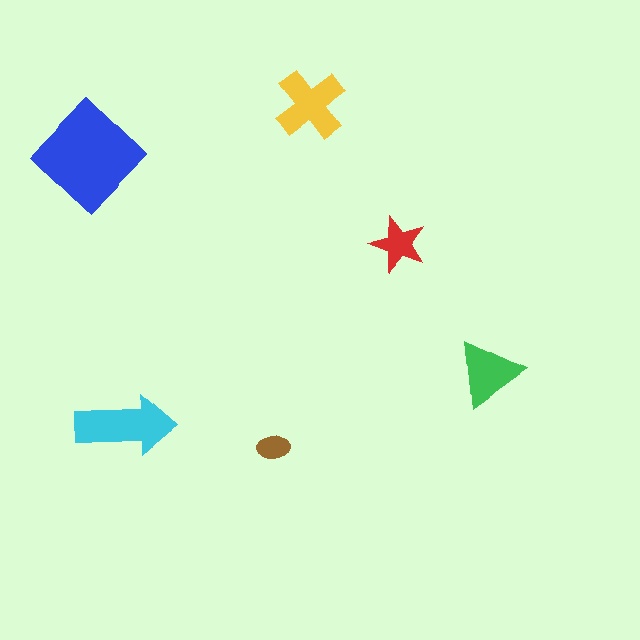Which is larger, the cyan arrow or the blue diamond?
The blue diamond.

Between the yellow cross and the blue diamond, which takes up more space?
The blue diamond.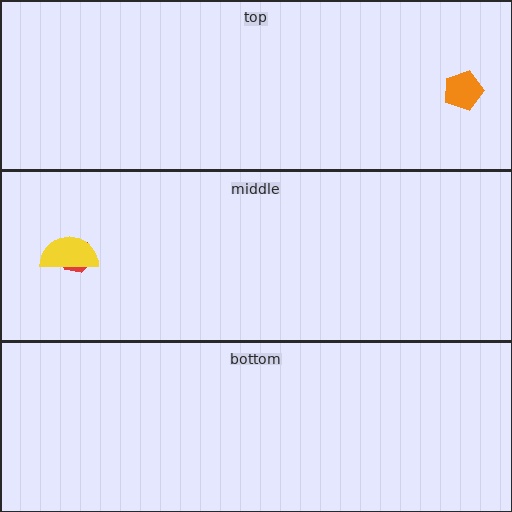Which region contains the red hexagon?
The middle region.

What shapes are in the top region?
The orange pentagon.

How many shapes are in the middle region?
2.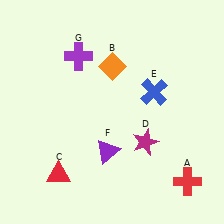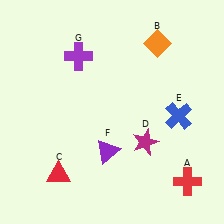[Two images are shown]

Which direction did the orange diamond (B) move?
The orange diamond (B) moved right.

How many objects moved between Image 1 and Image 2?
2 objects moved between the two images.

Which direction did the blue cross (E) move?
The blue cross (E) moved right.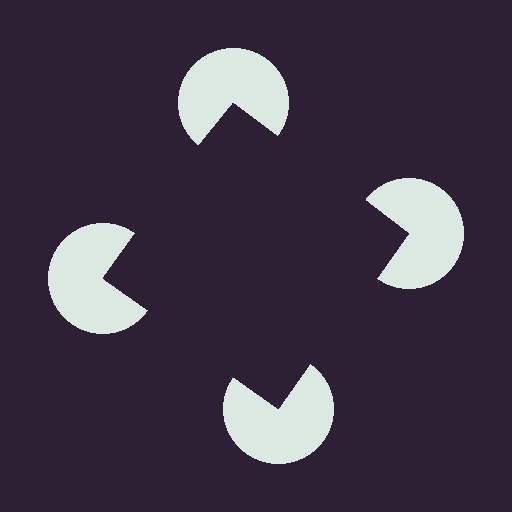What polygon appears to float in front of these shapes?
An illusory square — its edges are inferred from the aligned wedge cuts in the pac-man discs, not physically drawn.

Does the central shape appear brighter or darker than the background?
It typically appears slightly darker than the background, even though no actual brightness change is drawn.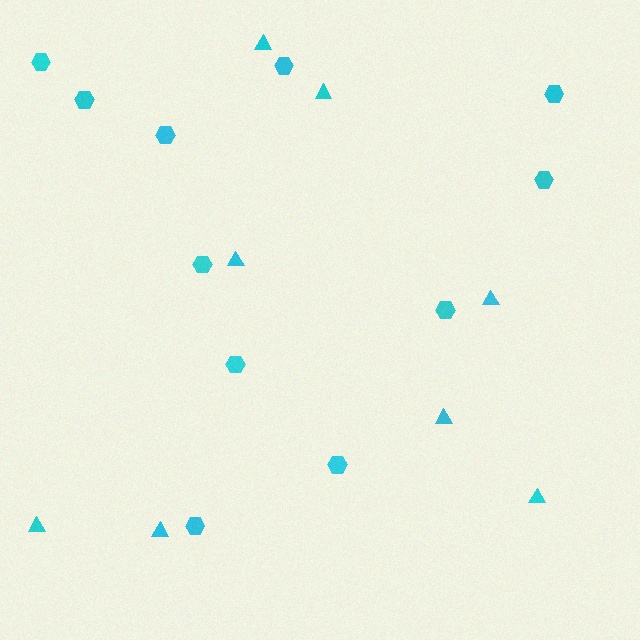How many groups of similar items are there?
There are 2 groups: one group of triangles (8) and one group of hexagons (11).